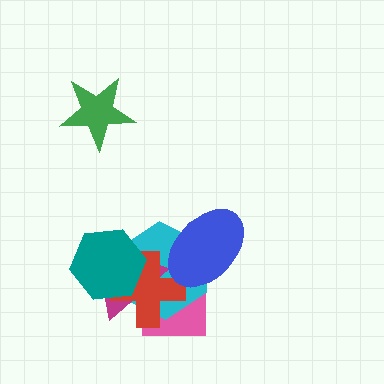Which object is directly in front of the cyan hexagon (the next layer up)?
The magenta triangle is directly in front of the cyan hexagon.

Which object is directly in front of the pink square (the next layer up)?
The cyan hexagon is directly in front of the pink square.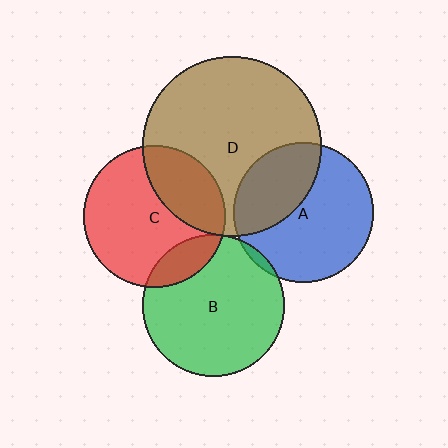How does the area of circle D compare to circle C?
Approximately 1.6 times.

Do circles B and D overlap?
Yes.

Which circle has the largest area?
Circle D (brown).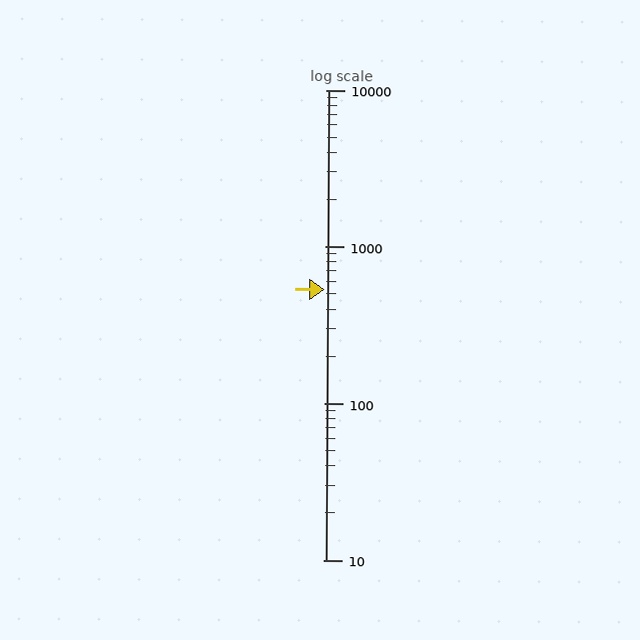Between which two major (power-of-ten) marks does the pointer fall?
The pointer is between 100 and 1000.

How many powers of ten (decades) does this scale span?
The scale spans 3 decades, from 10 to 10000.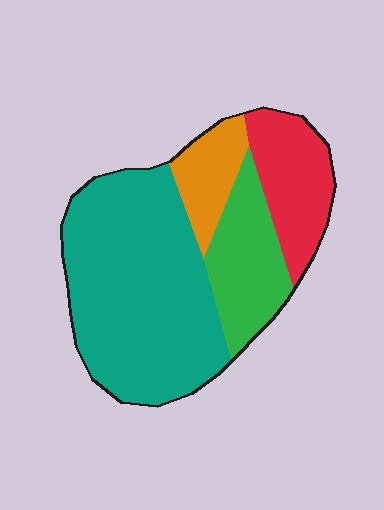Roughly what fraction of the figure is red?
Red covers roughly 20% of the figure.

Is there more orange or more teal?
Teal.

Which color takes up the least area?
Orange, at roughly 10%.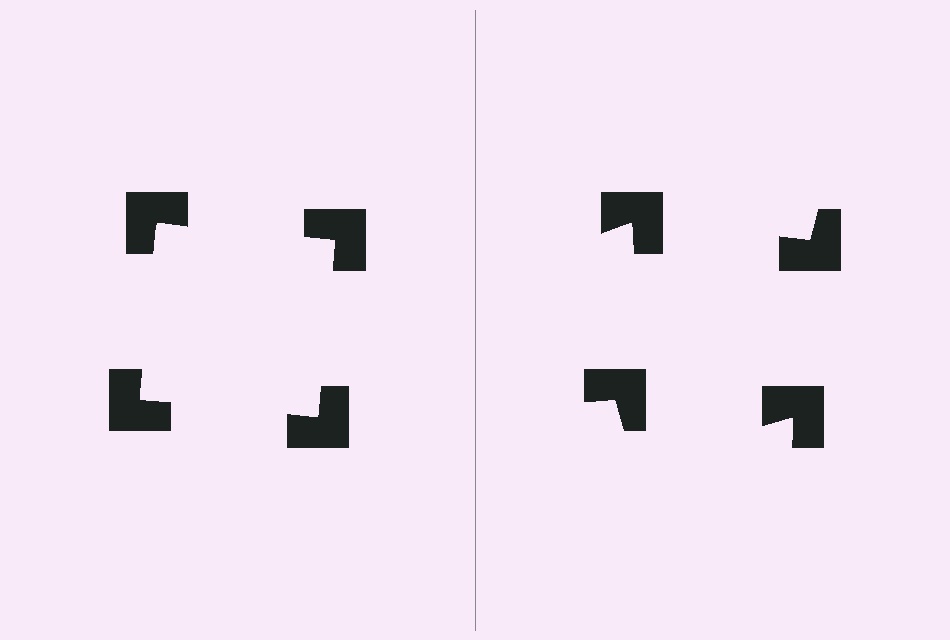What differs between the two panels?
The notched squares are positioned identically on both sides; only the wedge orientations differ. On the left they align to a square; on the right they are misaligned.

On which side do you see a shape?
An illusory square appears on the left side. On the right side the wedge cuts are rotated, so no coherent shape forms.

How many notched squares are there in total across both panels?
8 — 4 on each side.